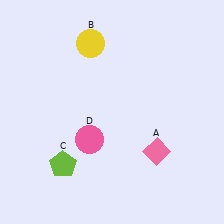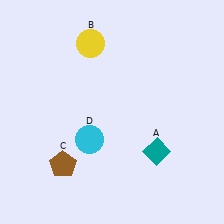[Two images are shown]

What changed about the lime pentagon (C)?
In Image 1, C is lime. In Image 2, it changed to brown.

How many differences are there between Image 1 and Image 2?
There are 3 differences between the two images.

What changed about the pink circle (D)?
In Image 1, D is pink. In Image 2, it changed to cyan.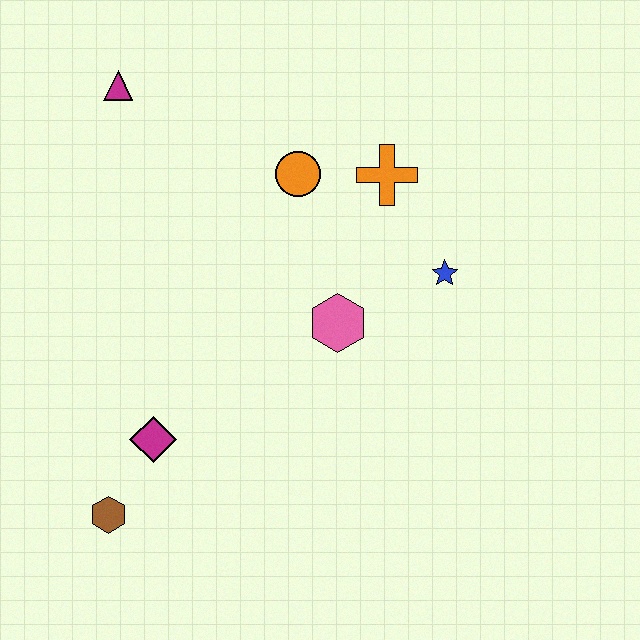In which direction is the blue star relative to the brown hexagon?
The blue star is to the right of the brown hexagon.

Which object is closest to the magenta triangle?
The orange circle is closest to the magenta triangle.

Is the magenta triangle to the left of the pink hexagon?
Yes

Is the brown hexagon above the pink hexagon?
No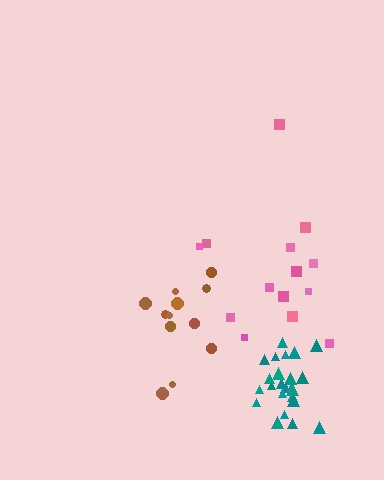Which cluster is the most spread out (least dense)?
Pink.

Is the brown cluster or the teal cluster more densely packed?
Teal.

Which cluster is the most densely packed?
Teal.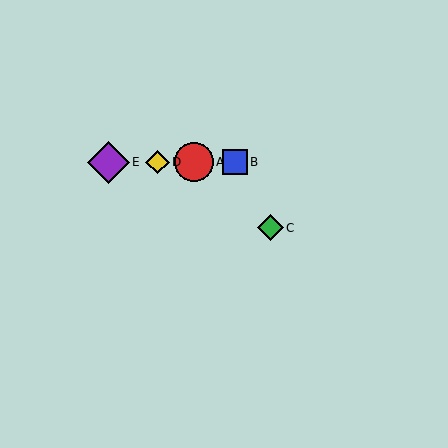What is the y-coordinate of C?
Object C is at y≈228.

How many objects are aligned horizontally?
4 objects (A, B, D, E) are aligned horizontally.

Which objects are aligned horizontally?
Objects A, B, D, E are aligned horizontally.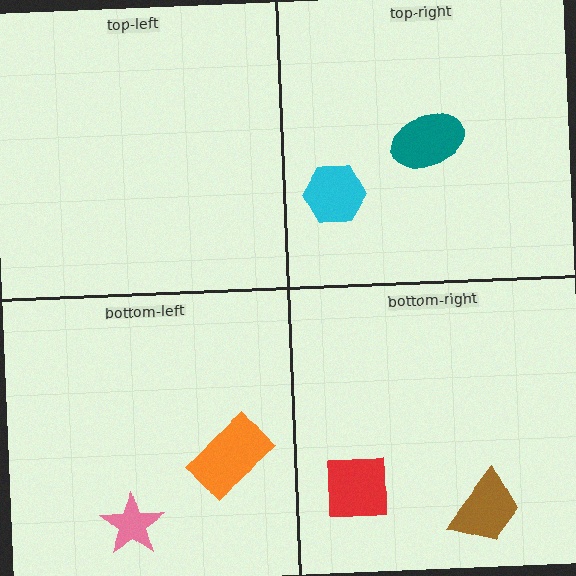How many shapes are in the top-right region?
2.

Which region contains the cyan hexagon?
The top-right region.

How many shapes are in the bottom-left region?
2.